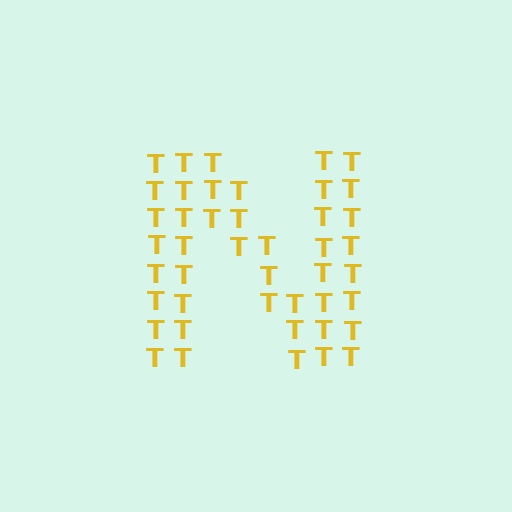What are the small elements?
The small elements are letter T's.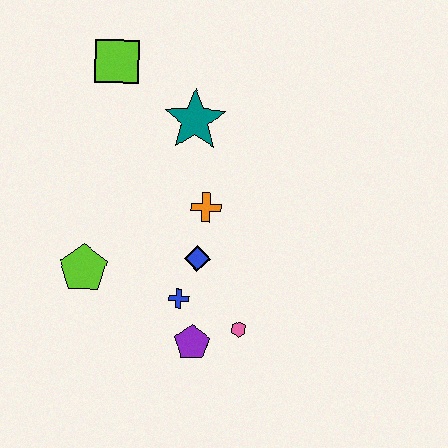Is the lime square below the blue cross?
No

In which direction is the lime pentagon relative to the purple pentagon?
The lime pentagon is to the left of the purple pentagon.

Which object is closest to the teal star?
The orange cross is closest to the teal star.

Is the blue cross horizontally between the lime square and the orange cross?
Yes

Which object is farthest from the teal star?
The purple pentagon is farthest from the teal star.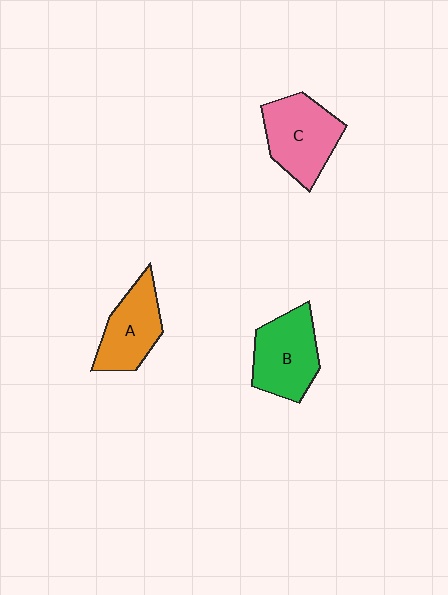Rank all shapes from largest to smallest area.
From largest to smallest: C (pink), B (green), A (orange).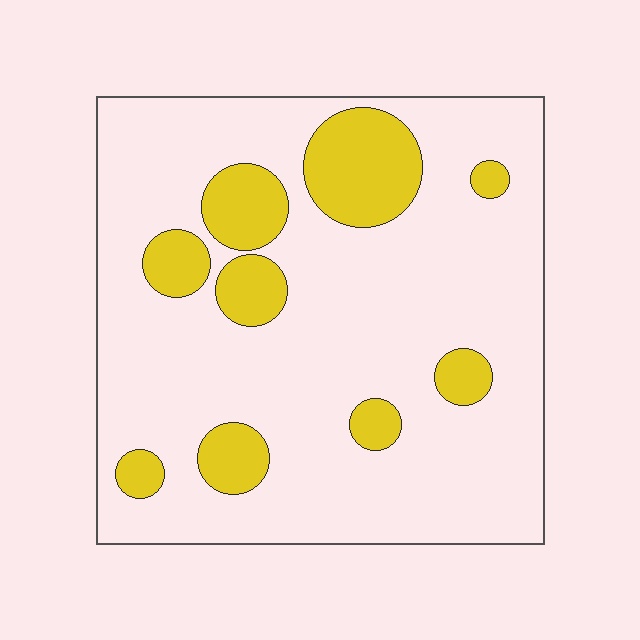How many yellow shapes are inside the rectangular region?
9.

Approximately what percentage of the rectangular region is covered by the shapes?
Approximately 20%.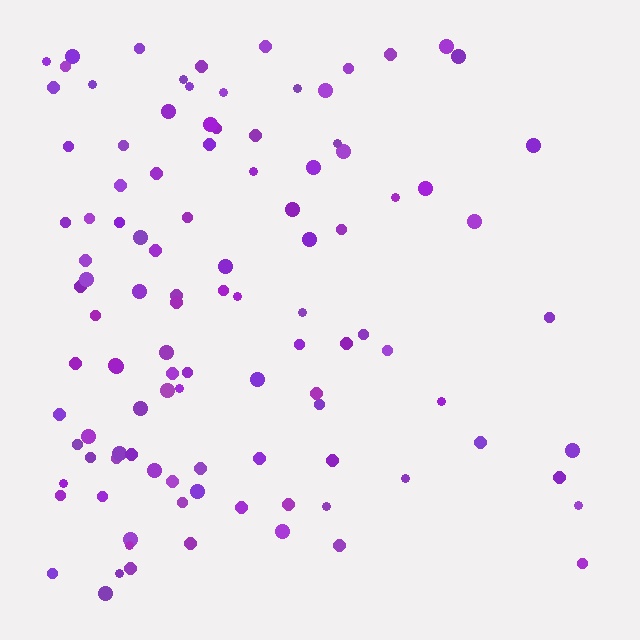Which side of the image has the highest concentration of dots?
The left.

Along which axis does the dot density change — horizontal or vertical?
Horizontal.